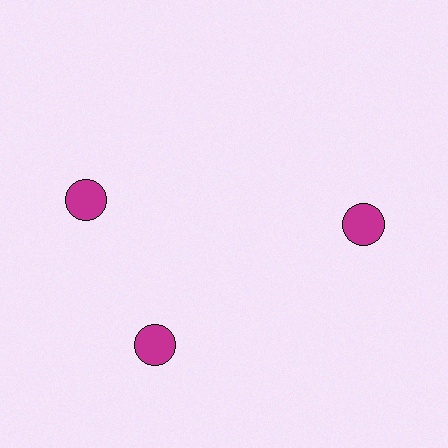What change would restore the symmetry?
The symmetry would be restored by rotating it back into even spacing with its neighbors so that all 3 circles sit at equal angles and equal distance from the center.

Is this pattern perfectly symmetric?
No. The 3 magenta circles are arranged in a ring, but one element near the 11 o'clock position is rotated out of alignment along the ring, breaking the 3-fold rotational symmetry.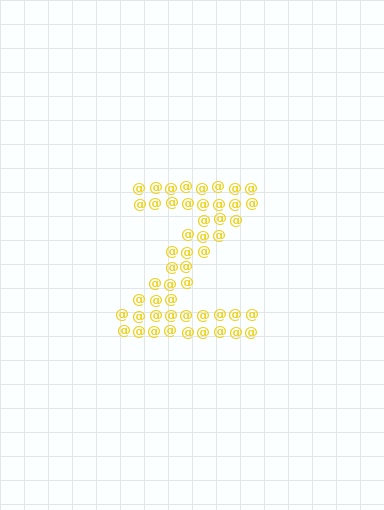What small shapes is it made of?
It is made of small at signs.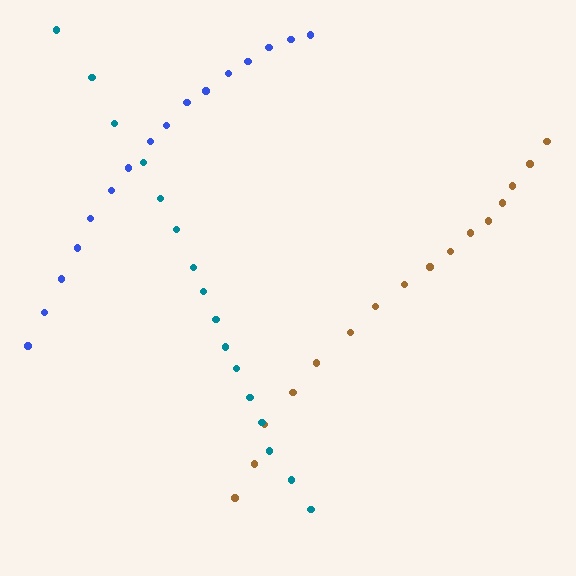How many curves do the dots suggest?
There are 3 distinct paths.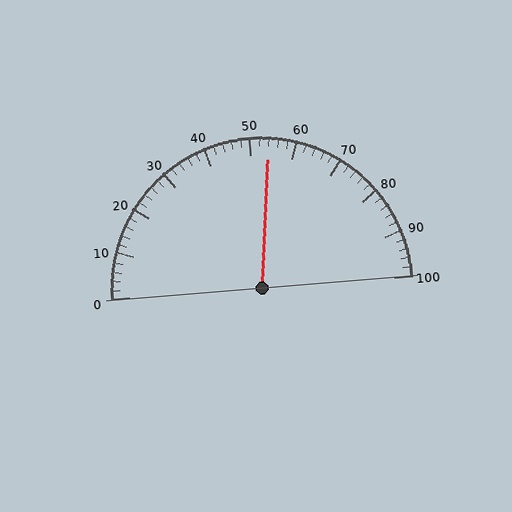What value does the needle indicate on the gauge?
The needle indicates approximately 54.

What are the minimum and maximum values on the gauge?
The gauge ranges from 0 to 100.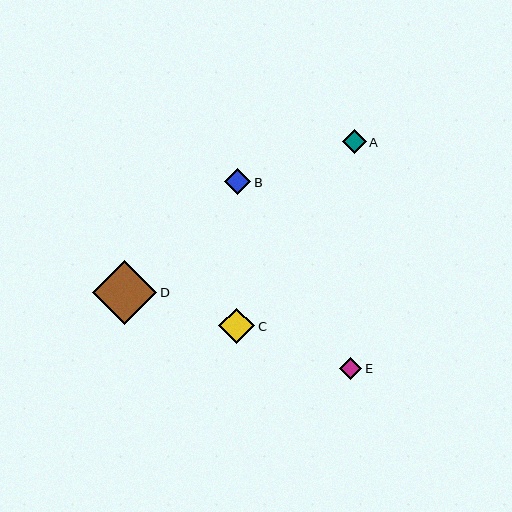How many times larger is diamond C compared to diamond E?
Diamond C is approximately 1.6 times the size of diamond E.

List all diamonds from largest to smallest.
From largest to smallest: D, C, B, A, E.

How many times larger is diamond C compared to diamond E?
Diamond C is approximately 1.6 times the size of diamond E.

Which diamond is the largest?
Diamond D is the largest with a size of approximately 64 pixels.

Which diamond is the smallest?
Diamond E is the smallest with a size of approximately 22 pixels.